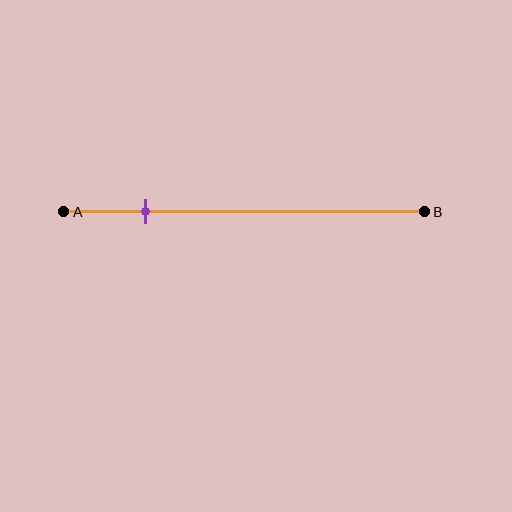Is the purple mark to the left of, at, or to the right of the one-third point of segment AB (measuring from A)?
The purple mark is to the left of the one-third point of segment AB.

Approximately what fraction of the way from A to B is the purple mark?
The purple mark is approximately 25% of the way from A to B.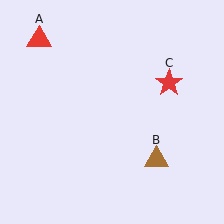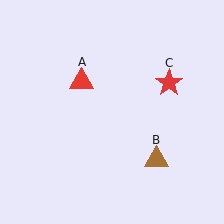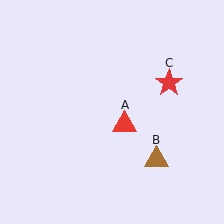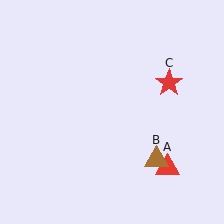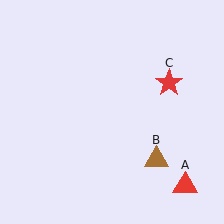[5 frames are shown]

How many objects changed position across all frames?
1 object changed position: red triangle (object A).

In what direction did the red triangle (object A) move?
The red triangle (object A) moved down and to the right.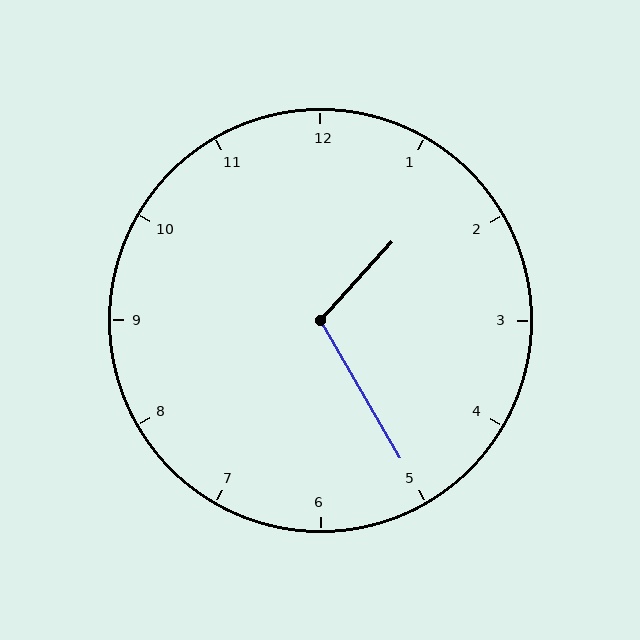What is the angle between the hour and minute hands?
Approximately 108 degrees.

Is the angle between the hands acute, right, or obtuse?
It is obtuse.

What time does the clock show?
1:25.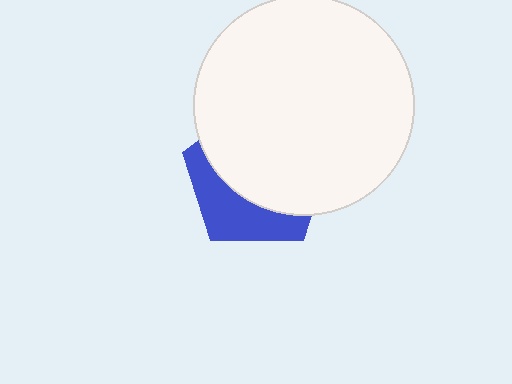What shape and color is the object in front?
The object in front is a white circle.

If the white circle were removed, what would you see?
You would see the complete blue pentagon.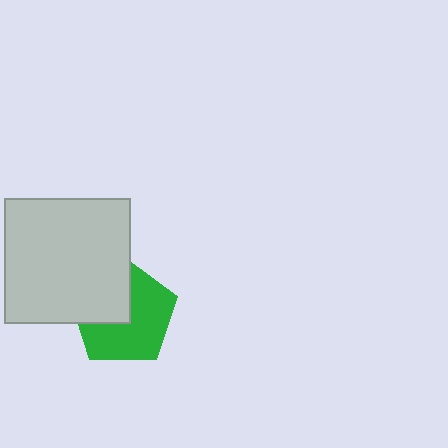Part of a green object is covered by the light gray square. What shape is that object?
It is a pentagon.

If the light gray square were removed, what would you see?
You would see the complete green pentagon.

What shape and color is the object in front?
The object in front is a light gray square.